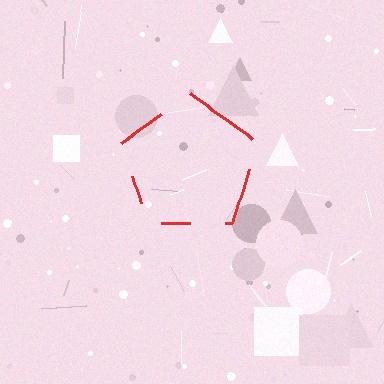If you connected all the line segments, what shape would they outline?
They would outline a pentagon.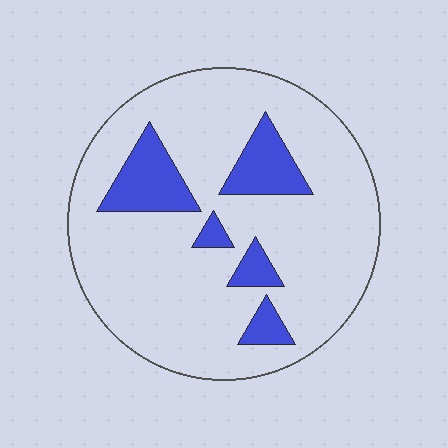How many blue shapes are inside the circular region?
5.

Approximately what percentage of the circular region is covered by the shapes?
Approximately 15%.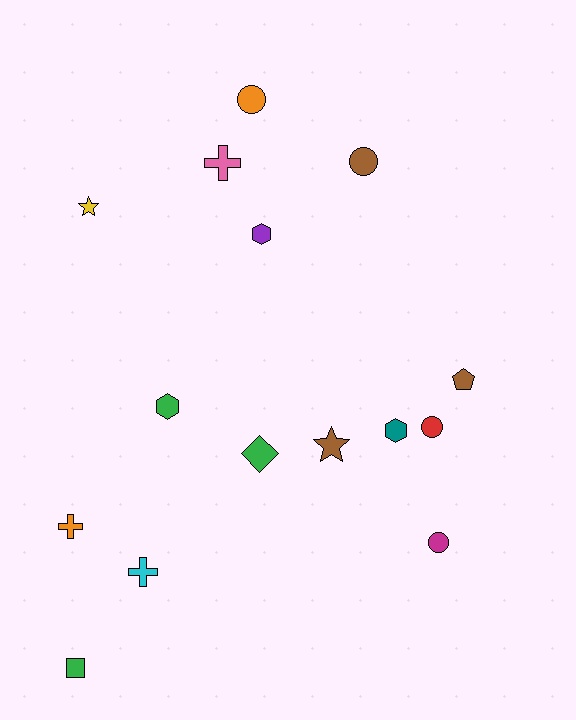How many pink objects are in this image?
There is 1 pink object.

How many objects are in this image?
There are 15 objects.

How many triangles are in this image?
There are no triangles.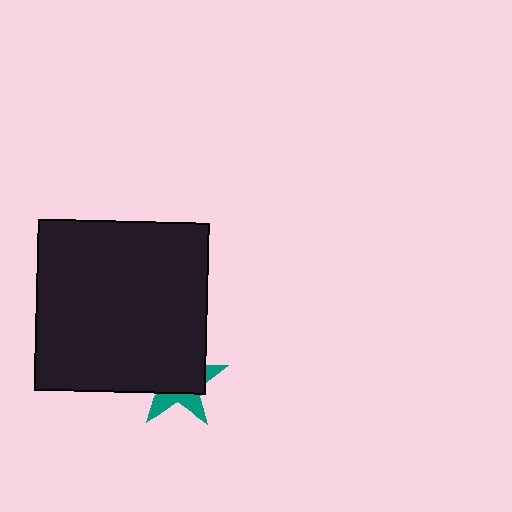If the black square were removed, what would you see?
You would see the complete teal star.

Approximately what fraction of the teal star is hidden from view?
Roughly 66% of the teal star is hidden behind the black square.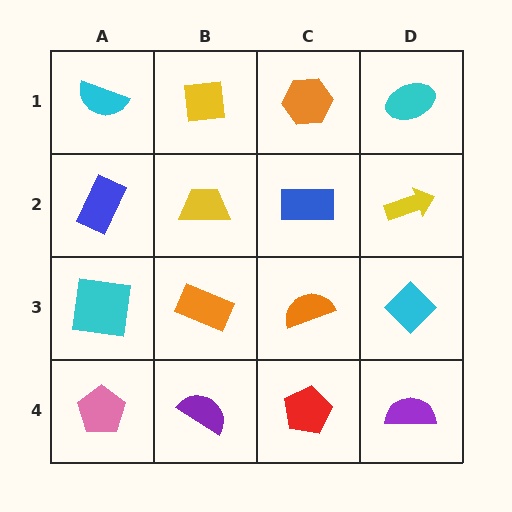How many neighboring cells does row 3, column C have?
4.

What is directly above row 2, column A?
A cyan semicircle.